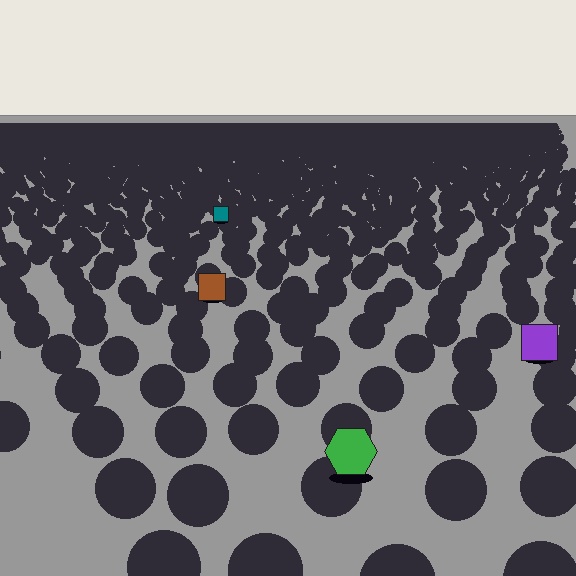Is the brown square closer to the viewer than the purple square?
No. The purple square is closer — you can tell from the texture gradient: the ground texture is coarser near it.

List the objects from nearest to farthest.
From nearest to farthest: the green hexagon, the purple square, the brown square, the teal square.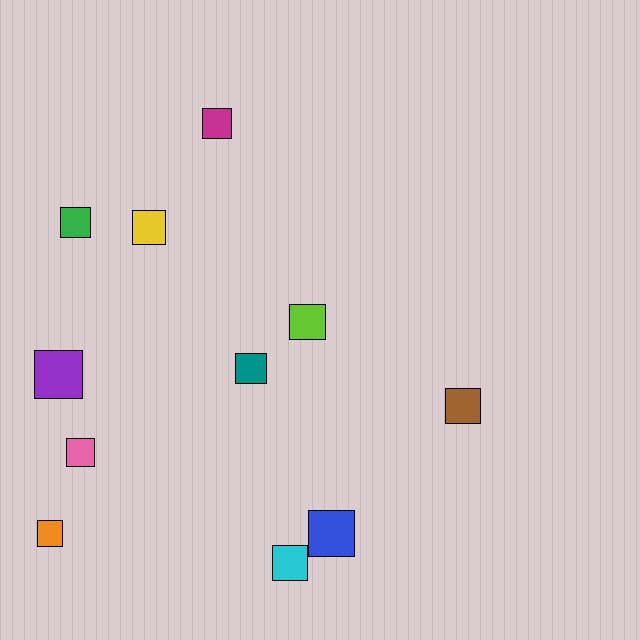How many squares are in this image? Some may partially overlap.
There are 11 squares.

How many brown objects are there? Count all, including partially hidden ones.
There is 1 brown object.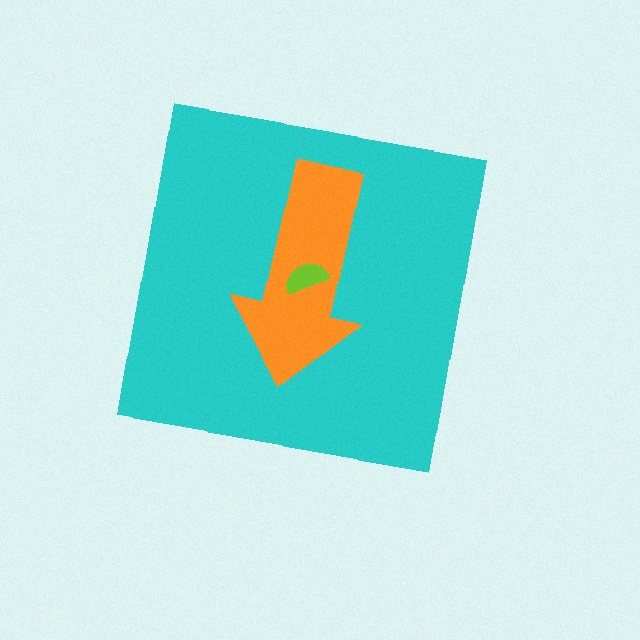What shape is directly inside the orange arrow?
The lime semicircle.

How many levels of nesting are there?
3.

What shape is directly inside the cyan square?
The orange arrow.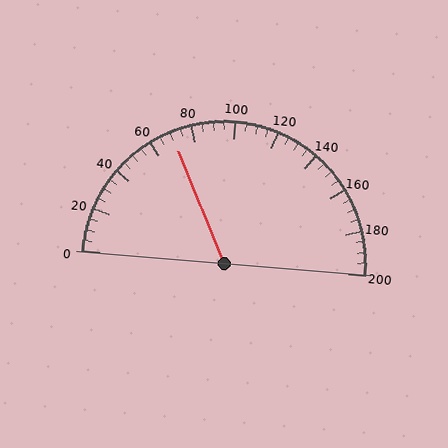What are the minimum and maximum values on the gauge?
The gauge ranges from 0 to 200.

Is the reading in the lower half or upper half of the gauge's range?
The reading is in the lower half of the range (0 to 200).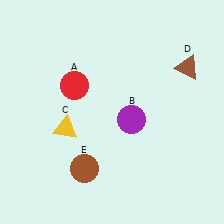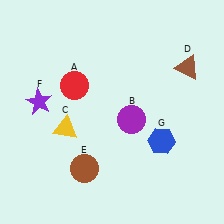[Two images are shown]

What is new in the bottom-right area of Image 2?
A blue hexagon (G) was added in the bottom-right area of Image 2.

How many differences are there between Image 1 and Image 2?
There are 2 differences between the two images.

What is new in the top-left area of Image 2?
A purple star (F) was added in the top-left area of Image 2.